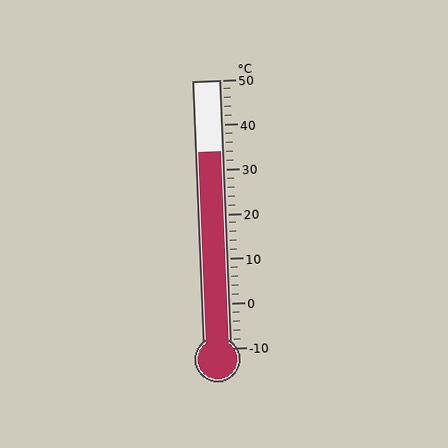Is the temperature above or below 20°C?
The temperature is above 20°C.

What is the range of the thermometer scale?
The thermometer scale ranges from -10°C to 50°C.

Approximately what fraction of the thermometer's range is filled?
The thermometer is filled to approximately 75% of its range.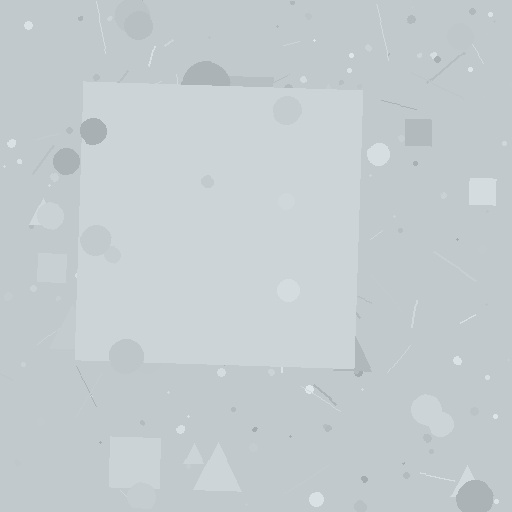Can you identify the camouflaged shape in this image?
The camouflaged shape is a square.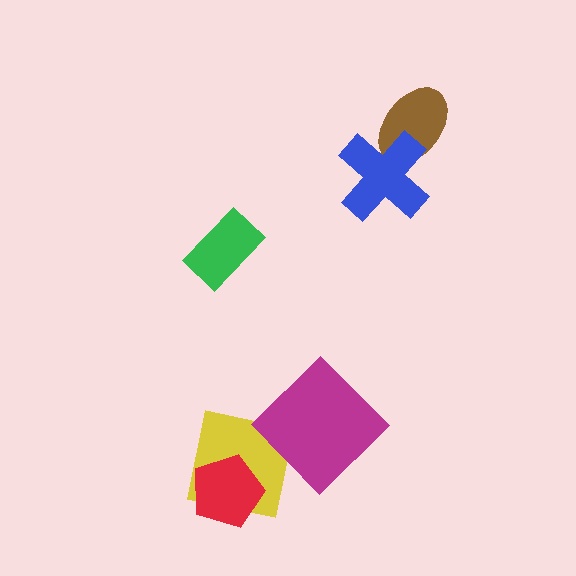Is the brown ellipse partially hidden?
Yes, it is partially covered by another shape.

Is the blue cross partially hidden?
No, no other shape covers it.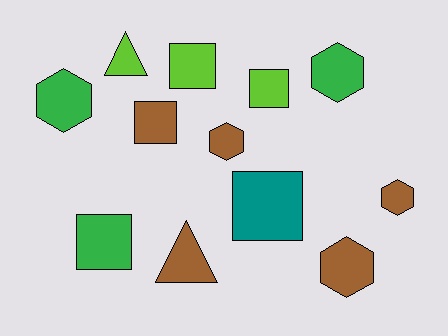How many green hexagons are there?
There are 2 green hexagons.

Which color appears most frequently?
Brown, with 5 objects.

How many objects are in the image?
There are 12 objects.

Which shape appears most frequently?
Hexagon, with 5 objects.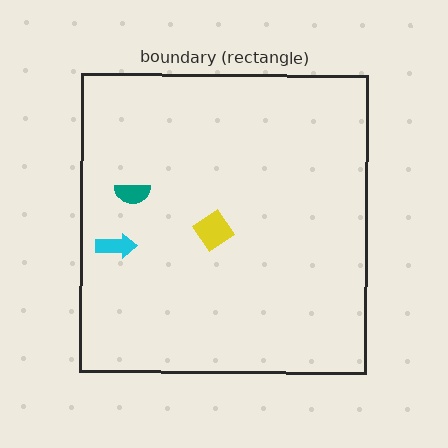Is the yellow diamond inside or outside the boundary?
Inside.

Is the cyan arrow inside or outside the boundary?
Inside.